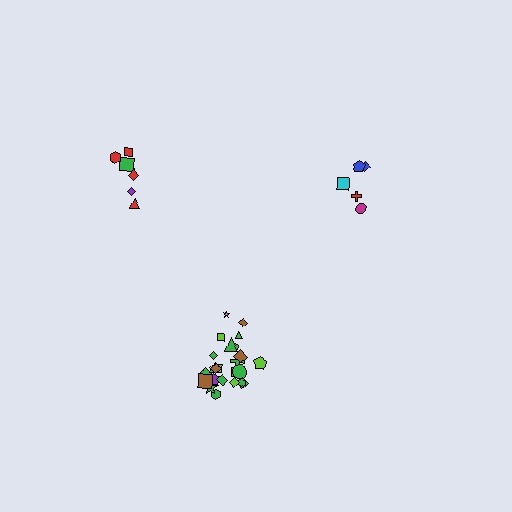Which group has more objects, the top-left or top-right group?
The top-left group.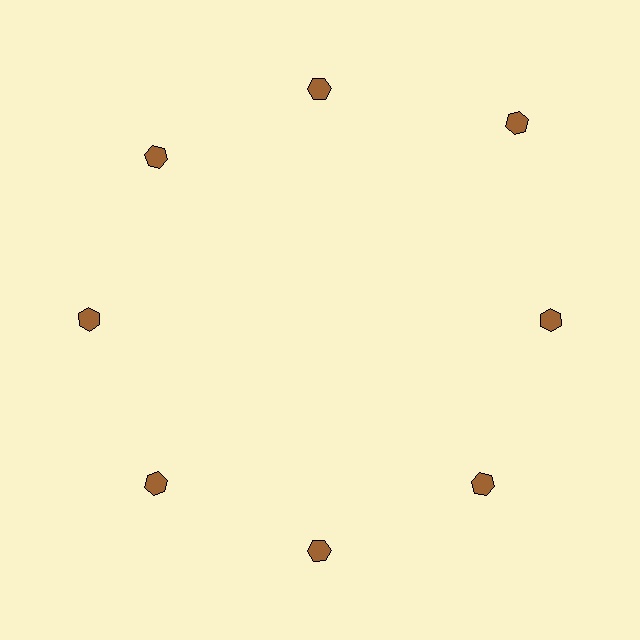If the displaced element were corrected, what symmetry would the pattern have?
It would have 8-fold rotational symmetry — the pattern would map onto itself every 45 degrees.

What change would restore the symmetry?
The symmetry would be restored by moving it inward, back onto the ring so that all 8 hexagons sit at equal angles and equal distance from the center.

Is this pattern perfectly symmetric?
No. The 8 brown hexagons are arranged in a ring, but one element near the 2 o'clock position is pushed outward from the center, breaking the 8-fold rotational symmetry.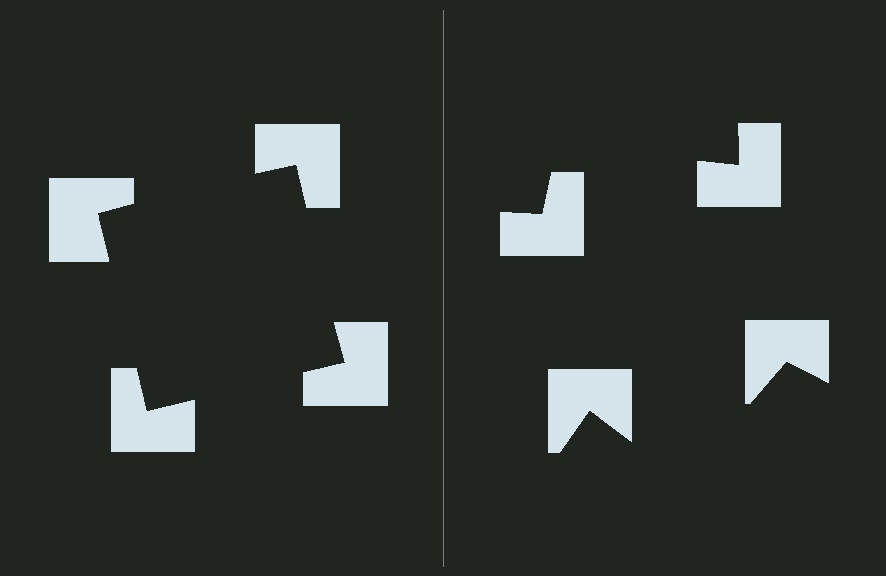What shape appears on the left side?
An illusory square.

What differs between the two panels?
The notched squares are positioned identically on both sides; only the wedge orientations differ. On the left they align to a square; on the right they are misaligned.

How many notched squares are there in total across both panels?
8 — 4 on each side.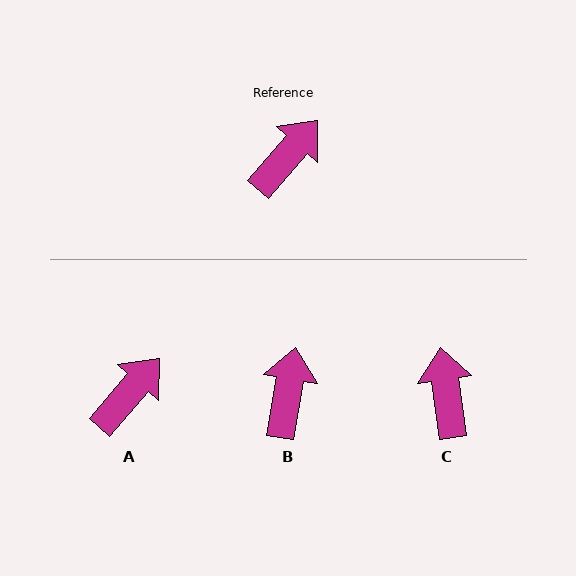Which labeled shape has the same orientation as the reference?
A.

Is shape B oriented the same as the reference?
No, it is off by about 31 degrees.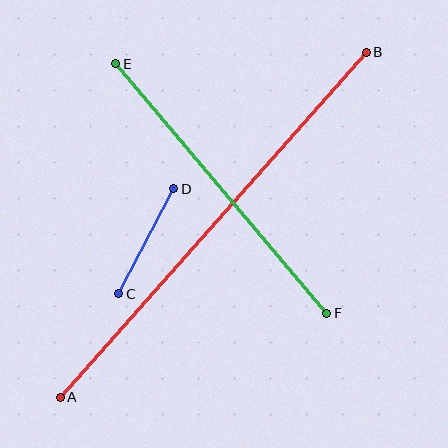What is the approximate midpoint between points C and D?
The midpoint is at approximately (146, 241) pixels.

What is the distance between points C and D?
The distance is approximately 118 pixels.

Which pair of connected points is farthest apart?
Points A and B are farthest apart.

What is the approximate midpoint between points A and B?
The midpoint is at approximately (213, 225) pixels.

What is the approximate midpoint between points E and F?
The midpoint is at approximately (221, 188) pixels.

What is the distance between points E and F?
The distance is approximately 327 pixels.